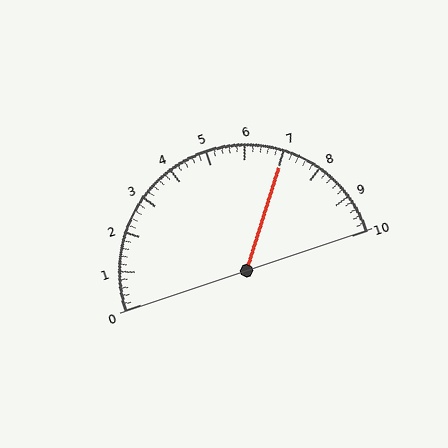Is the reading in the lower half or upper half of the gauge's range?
The reading is in the upper half of the range (0 to 10).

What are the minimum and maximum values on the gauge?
The gauge ranges from 0 to 10.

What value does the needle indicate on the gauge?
The needle indicates approximately 7.0.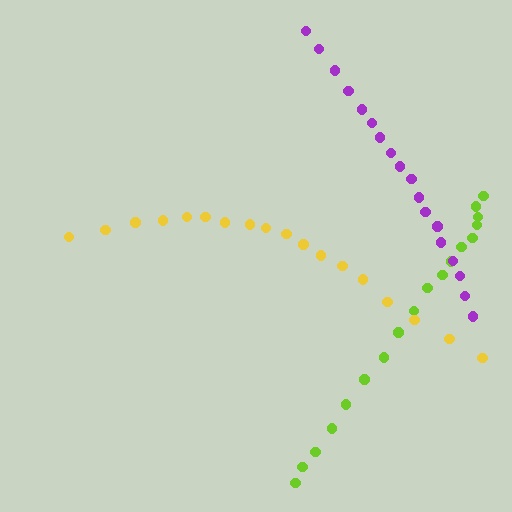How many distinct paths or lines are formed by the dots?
There are 3 distinct paths.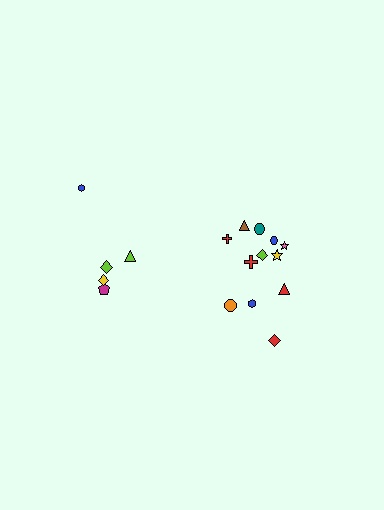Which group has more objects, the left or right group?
The right group.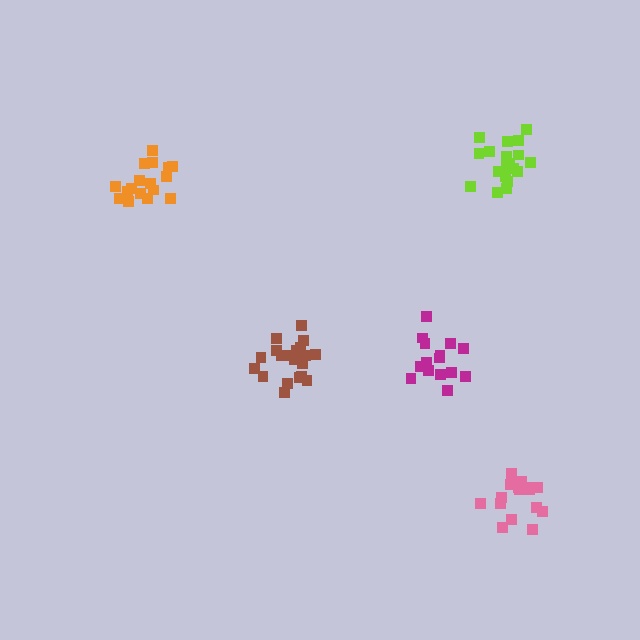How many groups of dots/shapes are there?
There are 5 groups.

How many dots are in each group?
Group 1: 19 dots, Group 2: 17 dots, Group 3: 16 dots, Group 4: 19 dots, Group 5: 20 dots (91 total).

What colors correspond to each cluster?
The clusters are colored: lime, orange, magenta, pink, brown.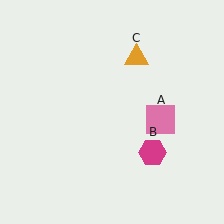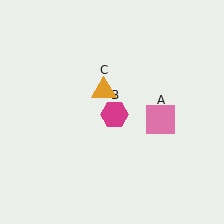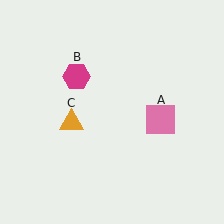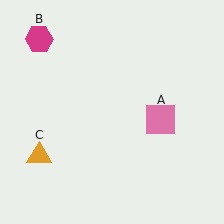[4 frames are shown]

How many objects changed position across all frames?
2 objects changed position: magenta hexagon (object B), orange triangle (object C).